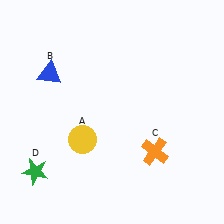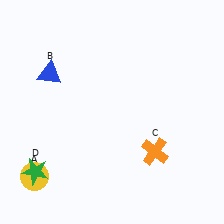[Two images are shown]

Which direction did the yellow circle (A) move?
The yellow circle (A) moved left.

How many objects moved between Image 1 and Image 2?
1 object moved between the two images.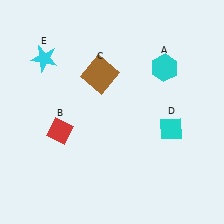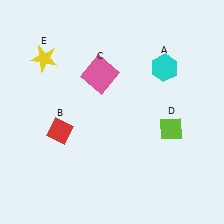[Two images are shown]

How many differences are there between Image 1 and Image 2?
There are 3 differences between the two images.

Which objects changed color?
C changed from brown to pink. D changed from cyan to lime. E changed from cyan to yellow.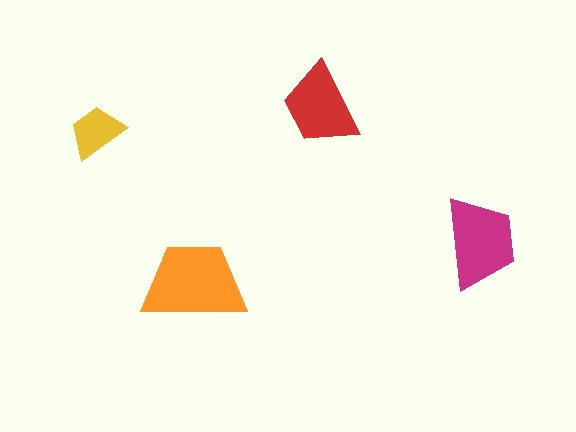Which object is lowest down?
The orange trapezoid is bottommost.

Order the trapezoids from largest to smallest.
the orange one, the magenta one, the red one, the yellow one.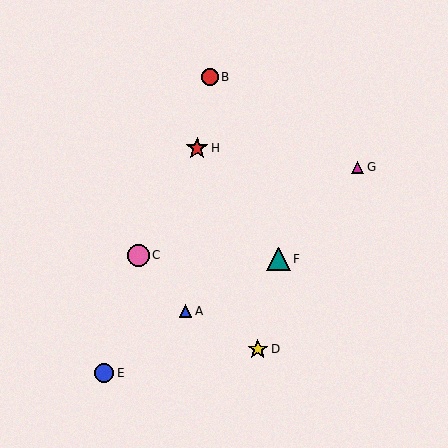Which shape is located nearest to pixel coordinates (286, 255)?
The teal triangle (labeled F) at (279, 259) is nearest to that location.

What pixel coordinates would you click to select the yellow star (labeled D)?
Click at (258, 349) to select the yellow star D.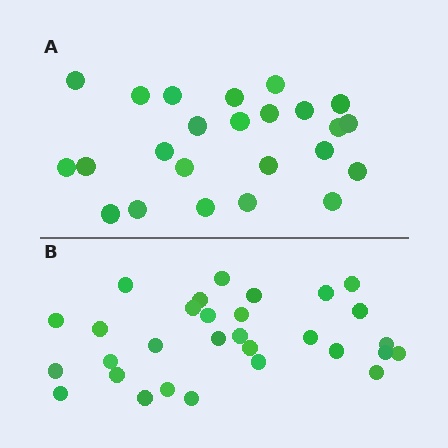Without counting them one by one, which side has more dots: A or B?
Region B (the bottom region) has more dots.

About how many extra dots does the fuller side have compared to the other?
Region B has about 6 more dots than region A.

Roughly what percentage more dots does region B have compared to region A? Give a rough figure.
About 25% more.